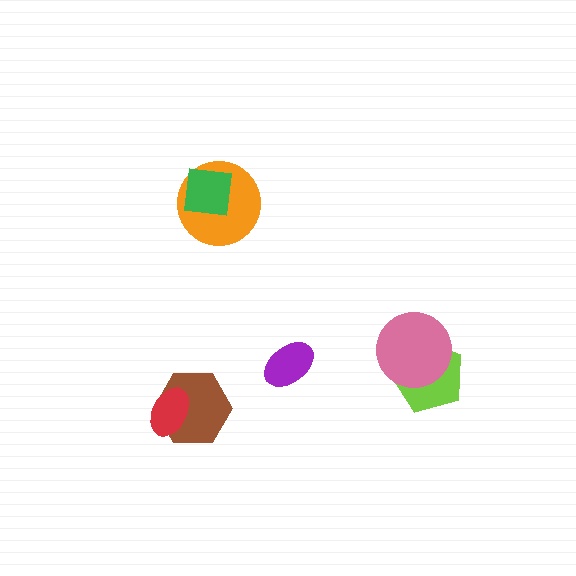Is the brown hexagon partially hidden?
Yes, it is partially covered by another shape.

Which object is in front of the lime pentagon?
The pink circle is in front of the lime pentagon.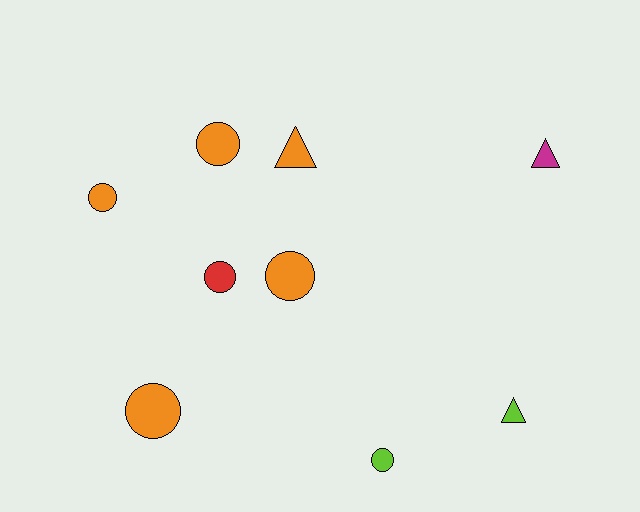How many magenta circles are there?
There are no magenta circles.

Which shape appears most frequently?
Circle, with 6 objects.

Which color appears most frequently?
Orange, with 5 objects.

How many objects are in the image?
There are 9 objects.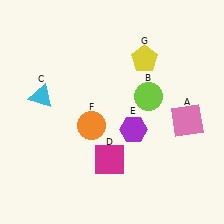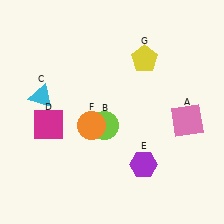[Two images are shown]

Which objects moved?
The objects that moved are: the lime circle (B), the magenta square (D), the purple hexagon (E).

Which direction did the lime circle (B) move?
The lime circle (B) moved left.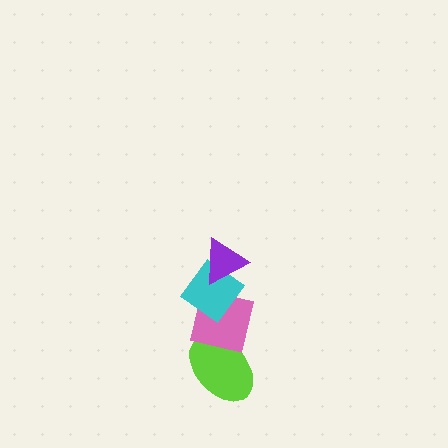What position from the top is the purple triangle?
The purple triangle is 1st from the top.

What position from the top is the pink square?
The pink square is 3rd from the top.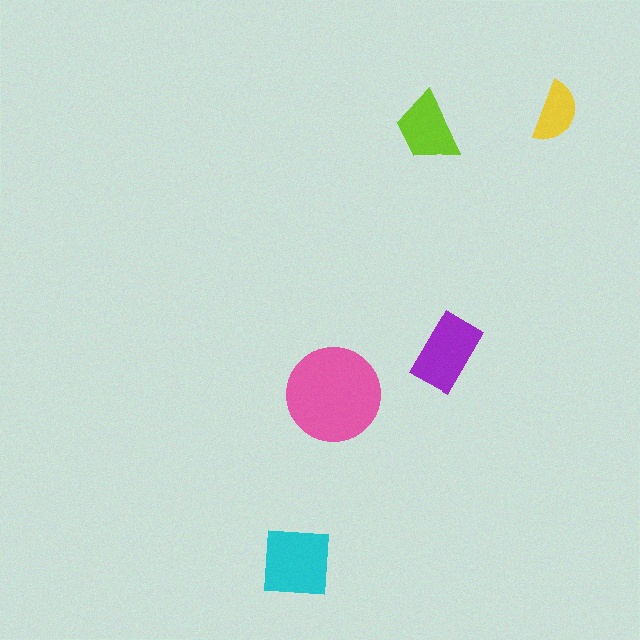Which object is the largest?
The pink circle.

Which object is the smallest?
The yellow semicircle.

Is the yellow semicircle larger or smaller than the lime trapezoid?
Smaller.